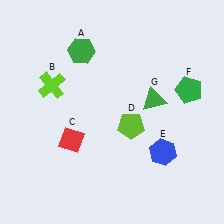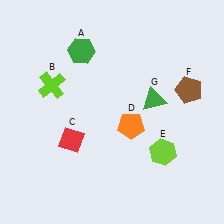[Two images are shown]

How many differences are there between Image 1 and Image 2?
There are 3 differences between the two images.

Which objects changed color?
D changed from lime to orange. E changed from blue to lime. F changed from green to brown.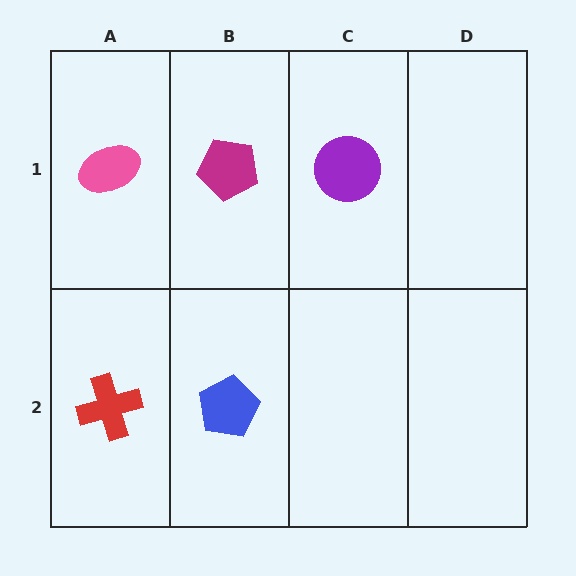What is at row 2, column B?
A blue pentagon.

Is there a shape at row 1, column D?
No, that cell is empty.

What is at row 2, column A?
A red cross.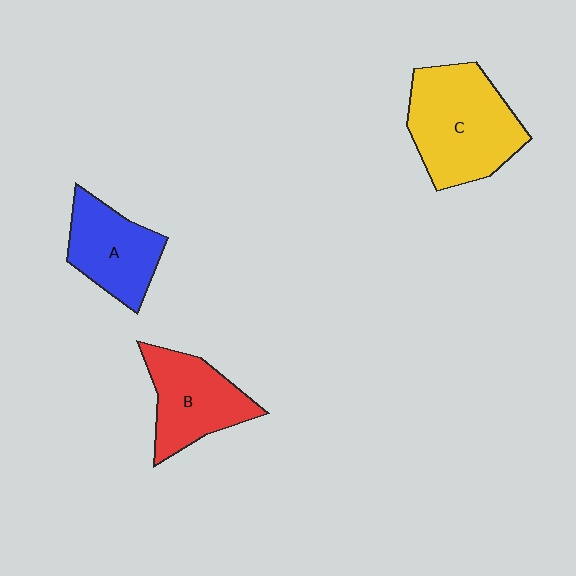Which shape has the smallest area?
Shape A (blue).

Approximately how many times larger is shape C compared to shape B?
Approximately 1.4 times.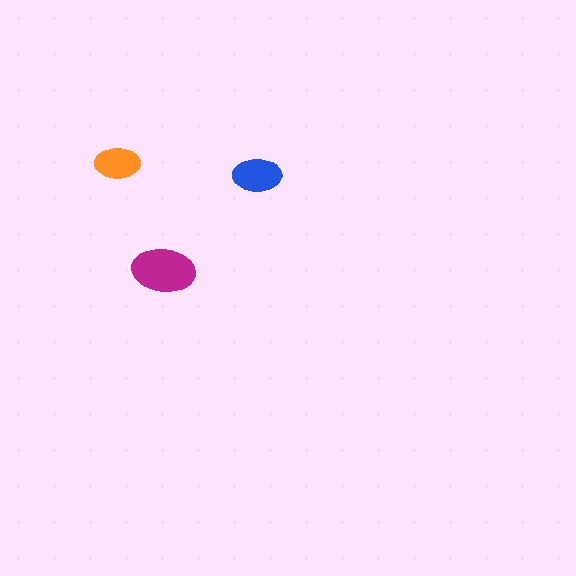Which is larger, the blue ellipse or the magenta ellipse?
The magenta one.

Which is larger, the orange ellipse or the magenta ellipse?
The magenta one.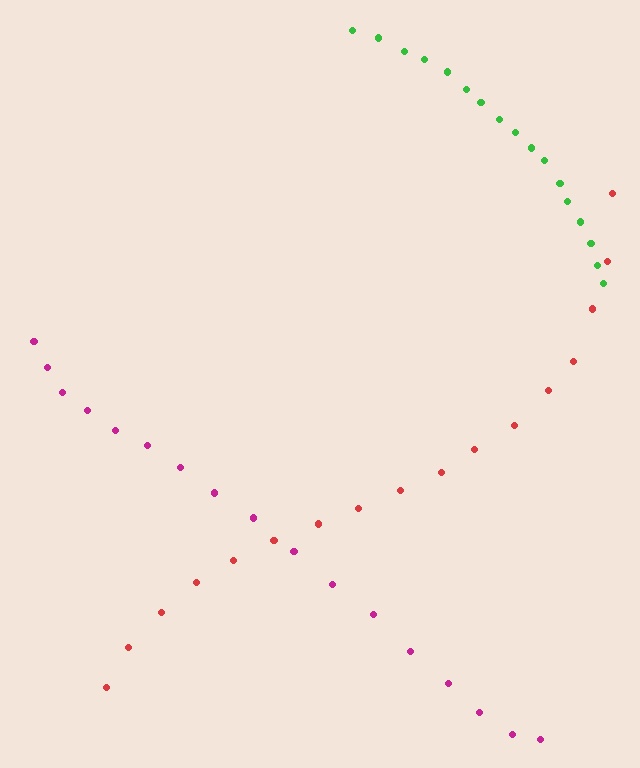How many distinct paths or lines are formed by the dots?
There are 3 distinct paths.